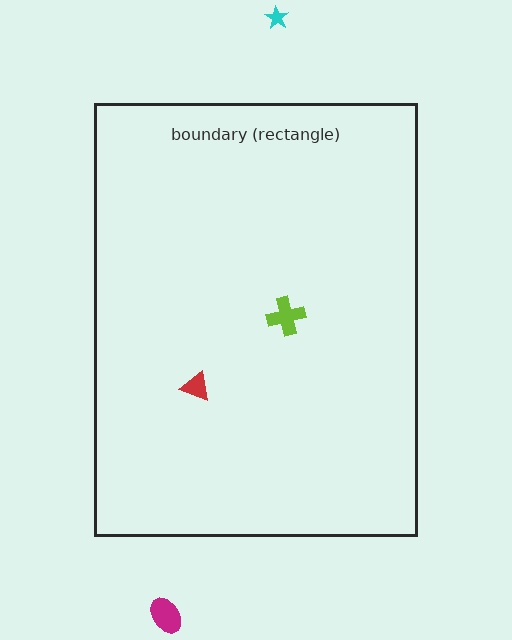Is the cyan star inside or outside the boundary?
Outside.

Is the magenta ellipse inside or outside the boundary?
Outside.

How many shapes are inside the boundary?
2 inside, 2 outside.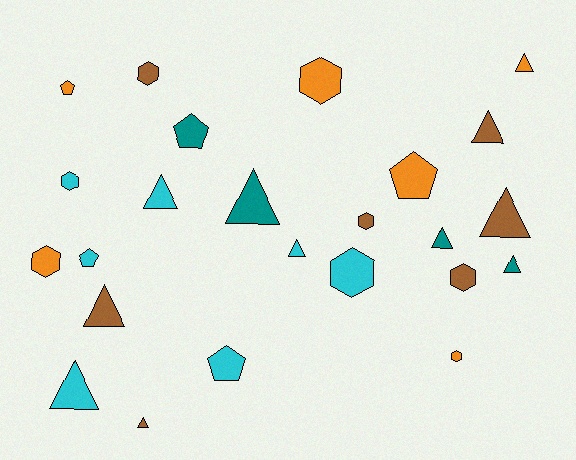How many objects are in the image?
There are 24 objects.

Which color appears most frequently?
Cyan, with 7 objects.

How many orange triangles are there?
There is 1 orange triangle.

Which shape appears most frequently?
Triangle, with 11 objects.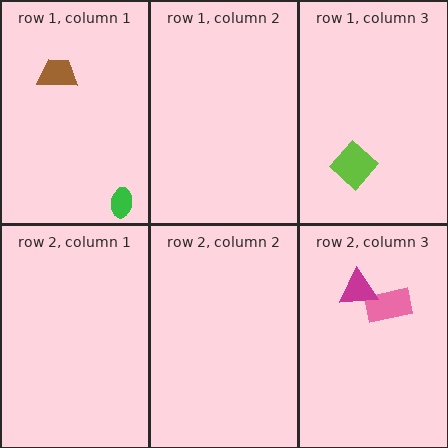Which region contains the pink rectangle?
The row 2, column 3 region.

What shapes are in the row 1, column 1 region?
The brown trapezoid, the green ellipse.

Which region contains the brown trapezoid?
The row 1, column 1 region.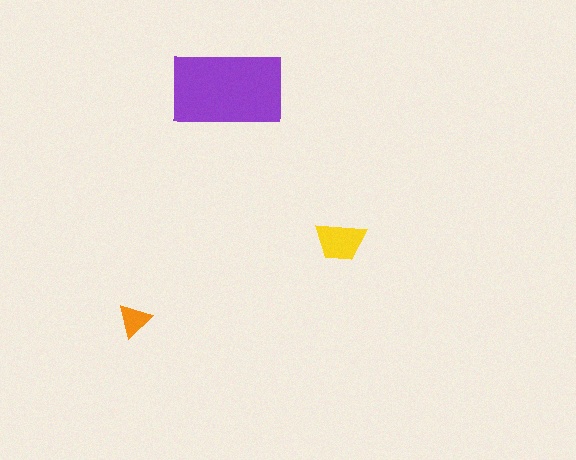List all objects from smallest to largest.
The orange triangle, the yellow trapezoid, the purple rectangle.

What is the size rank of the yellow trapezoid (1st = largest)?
2nd.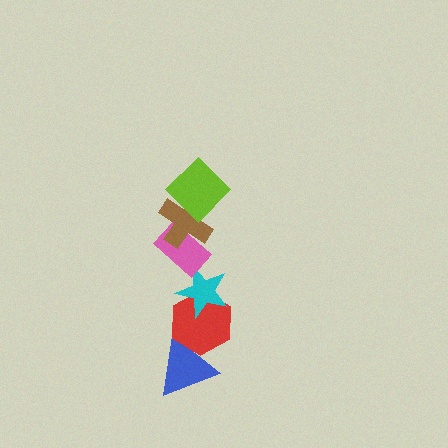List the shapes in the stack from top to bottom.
From top to bottom: the lime diamond, the brown cross, the pink rectangle, the cyan star, the red hexagon, the blue triangle.